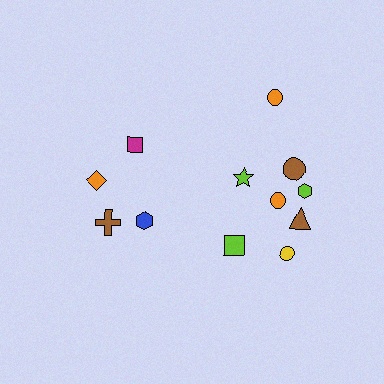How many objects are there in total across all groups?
There are 12 objects.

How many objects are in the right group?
There are 8 objects.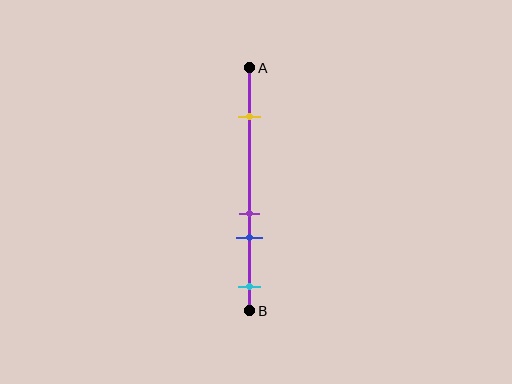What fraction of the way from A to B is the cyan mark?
The cyan mark is approximately 90% (0.9) of the way from A to B.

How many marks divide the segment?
There are 4 marks dividing the segment.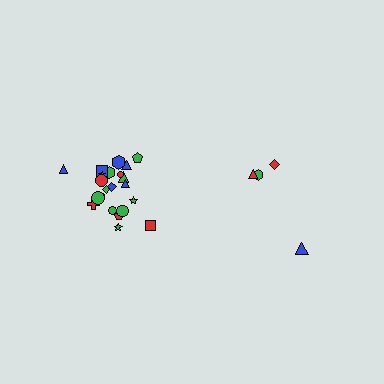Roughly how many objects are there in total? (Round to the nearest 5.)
Roughly 25 objects in total.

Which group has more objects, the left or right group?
The left group.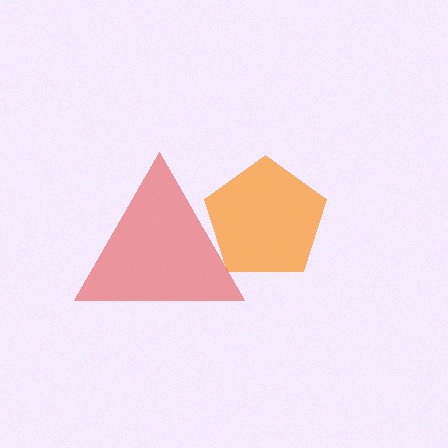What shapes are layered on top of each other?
The layered shapes are: an orange pentagon, a red triangle.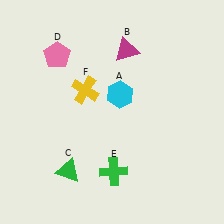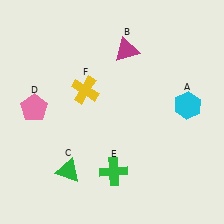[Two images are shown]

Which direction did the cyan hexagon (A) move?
The cyan hexagon (A) moved right.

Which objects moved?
The objects that moved are: the cyan hexagon (A), the pink pentagon (D).